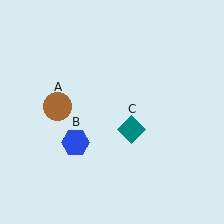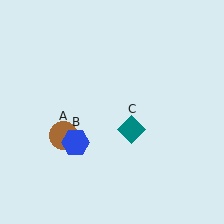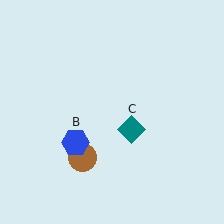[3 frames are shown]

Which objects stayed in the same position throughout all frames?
Blue hexagon (object B) and teal diamond (object C) remained stationary.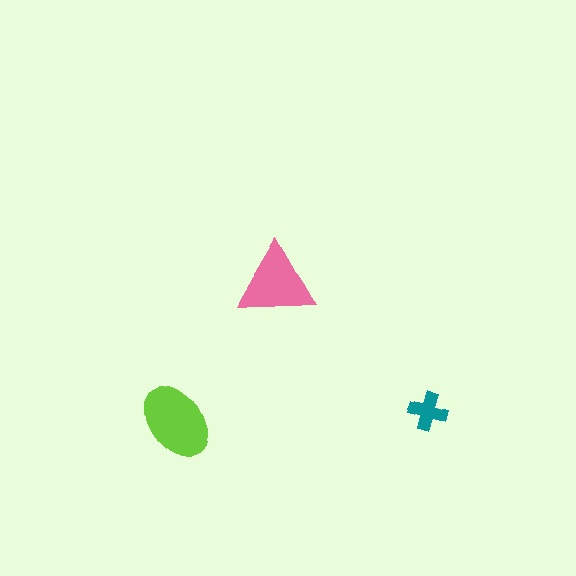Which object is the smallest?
The teal cross.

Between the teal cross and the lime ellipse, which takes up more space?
The lime ellipse.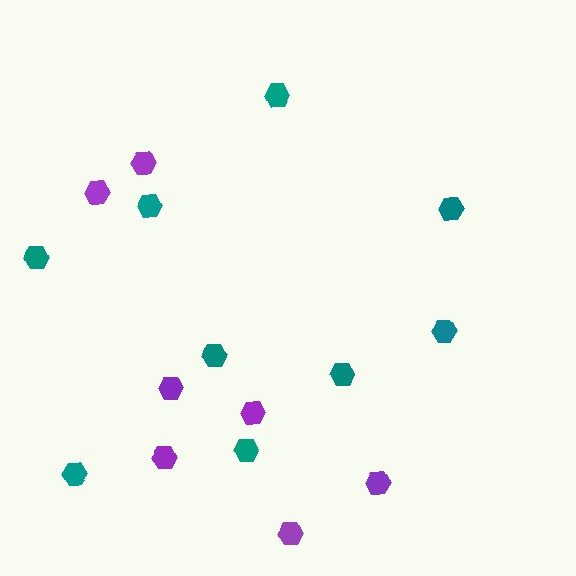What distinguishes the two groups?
There are 2 groups: one group of teal hexagons (9) and one group of purple hexagons (7).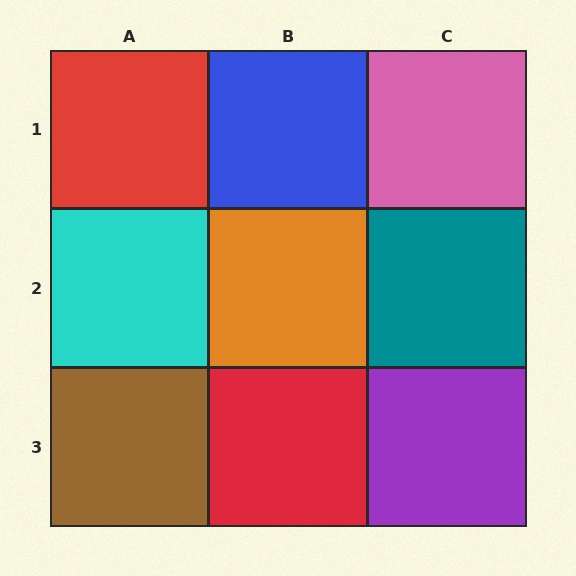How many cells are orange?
1 cell is orange.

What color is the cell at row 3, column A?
Brown.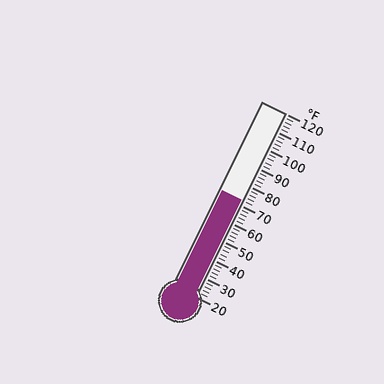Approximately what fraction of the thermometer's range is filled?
The thermometer is filled to approximately 50% of its range.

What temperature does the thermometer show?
The thermometer shows approximately 72°F.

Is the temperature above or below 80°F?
The temperature is below 80°F.